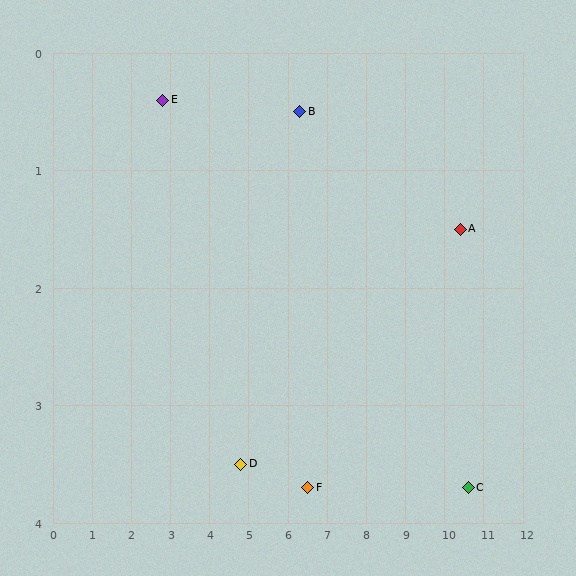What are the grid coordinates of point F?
Point F is at approximately (6.5, 3.7).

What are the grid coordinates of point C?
Point C is at approximately (10.6, 3.7).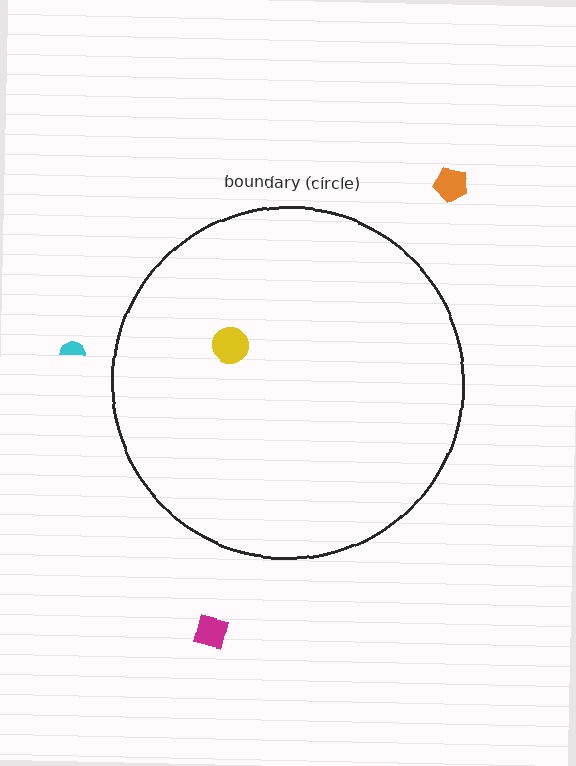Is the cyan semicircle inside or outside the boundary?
Outside.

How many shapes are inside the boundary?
1 inside, 3 outside.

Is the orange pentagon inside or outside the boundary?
Outside.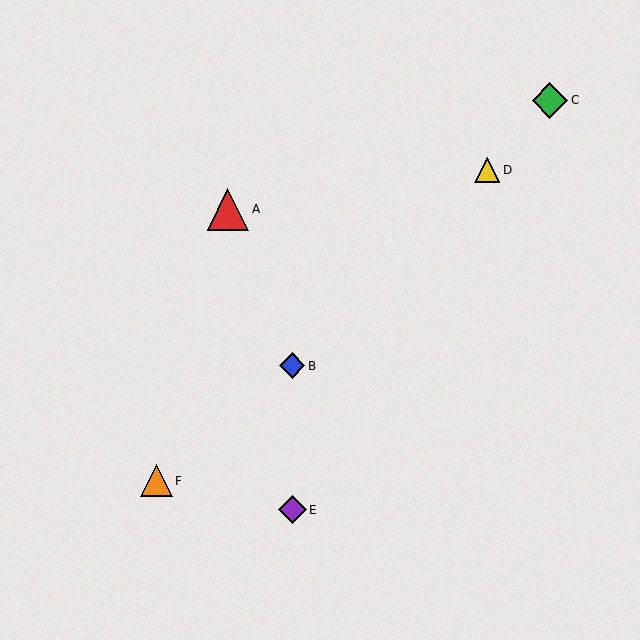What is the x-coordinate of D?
Object D is at x≈487.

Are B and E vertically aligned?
Yes, both are at x≈292.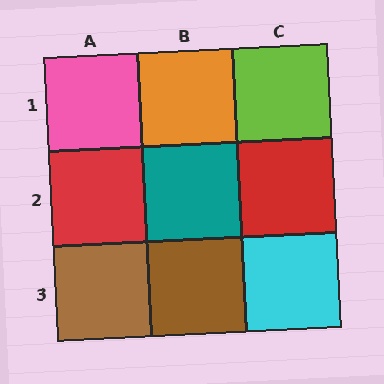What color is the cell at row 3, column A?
Brown.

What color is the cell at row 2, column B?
Teal.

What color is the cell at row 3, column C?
Cyan.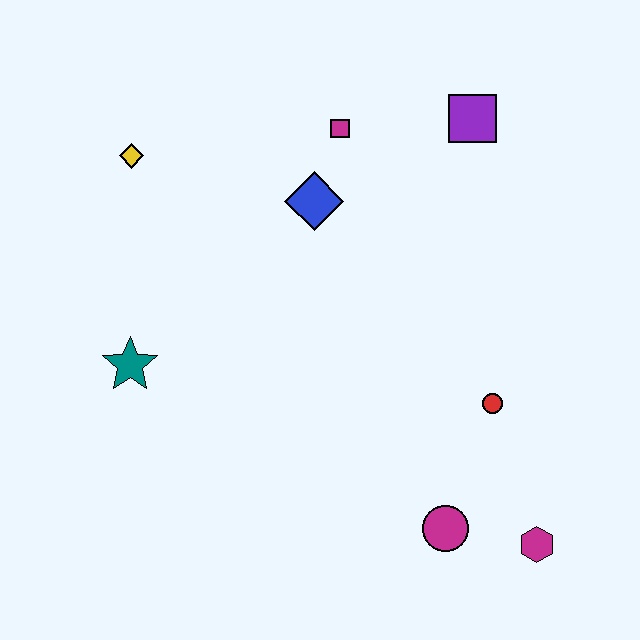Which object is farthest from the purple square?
The magenta hexagon is farthest from the purple square.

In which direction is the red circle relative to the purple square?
The red circle is below the purple square.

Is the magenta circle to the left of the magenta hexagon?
Yes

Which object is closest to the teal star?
The yellow diamond is closest to the teal star.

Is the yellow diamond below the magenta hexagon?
No